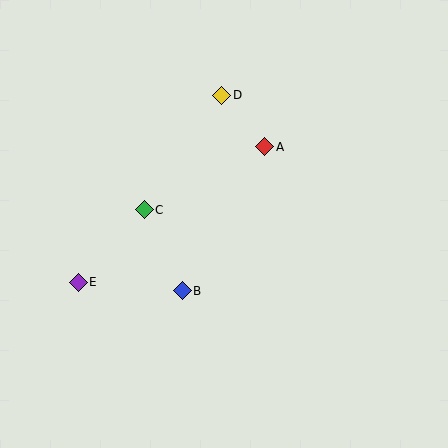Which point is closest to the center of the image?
Point B at (182, 291) is closest to the center.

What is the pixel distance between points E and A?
The distance between E and A is 231 pixels.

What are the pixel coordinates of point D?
Point D is at (222, 95).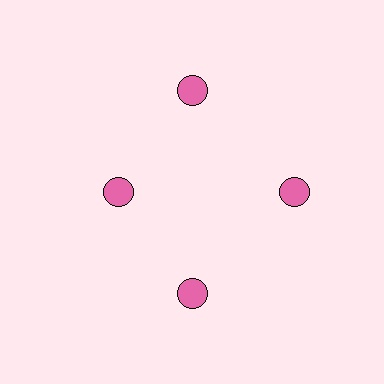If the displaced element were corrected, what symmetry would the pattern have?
It would have 4-fold rotational symmetry — the pattern would map onto itself every 90 degrees.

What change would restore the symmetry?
The symmetry would be restored by moving it outward, back onto the ring so that all 4 circles sit at equal angles and equal distance from the center.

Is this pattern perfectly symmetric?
No. The 4 pink circles are arranged in a ring, but one element near the 9 o'clock position is pulled inward toward the center, breaking the 4-fold rotational symmetry.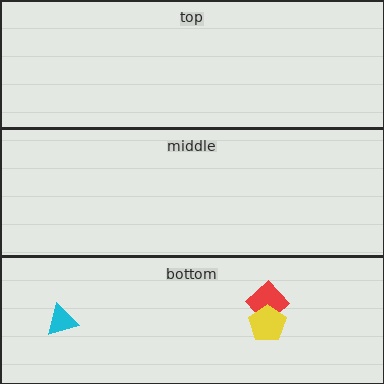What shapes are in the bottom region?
The red diamond, the yellow pentagon, the cyan triangle.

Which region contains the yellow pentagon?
The bottom region.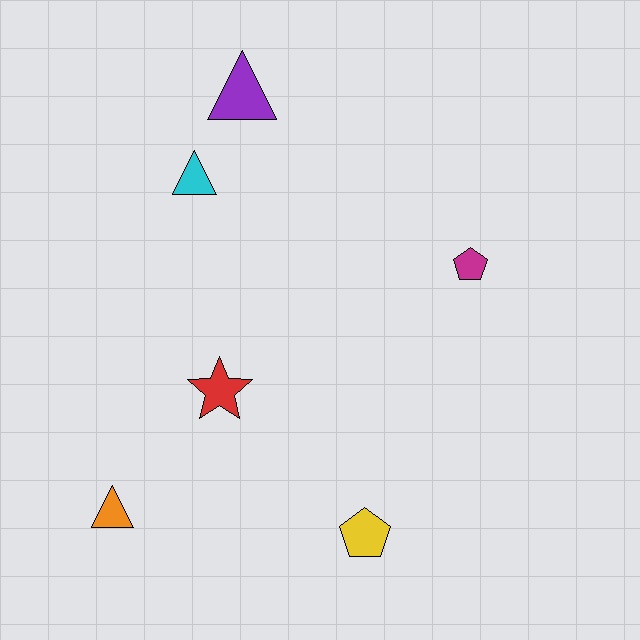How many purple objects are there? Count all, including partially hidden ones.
There is 1 purple object.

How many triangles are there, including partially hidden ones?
There are 3 triangles.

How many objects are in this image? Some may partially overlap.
There are 6 objects.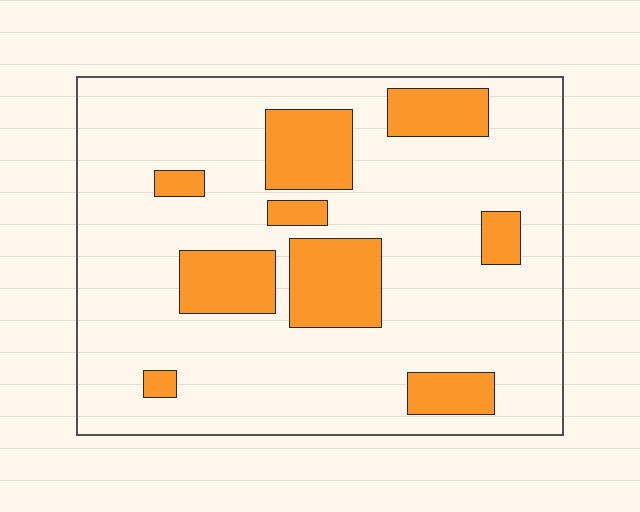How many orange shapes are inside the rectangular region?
9.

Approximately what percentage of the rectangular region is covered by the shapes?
Approximately 20%.